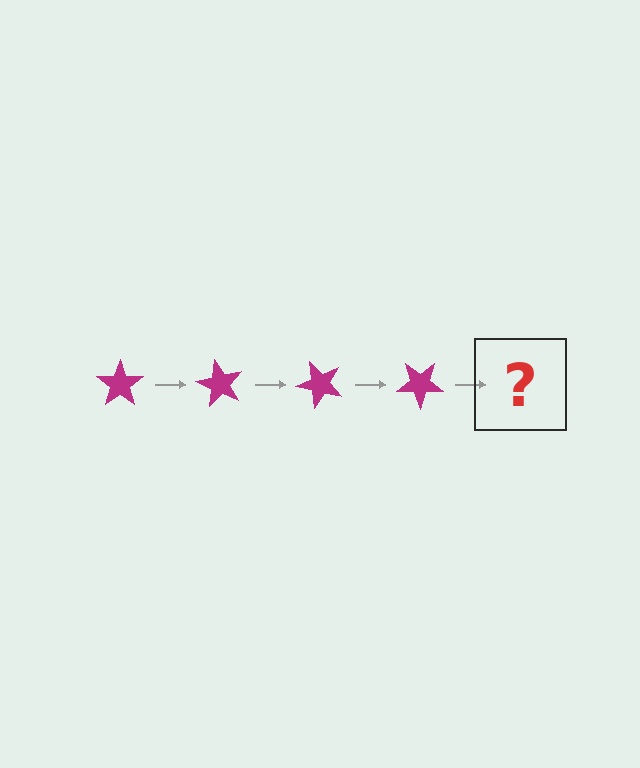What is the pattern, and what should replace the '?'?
The pattern is that the star rotates 60 degrees each step. The '?' should be a magenta star rotated 240 degrees.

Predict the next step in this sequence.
The next step is a magenta star rotated 240 degrees.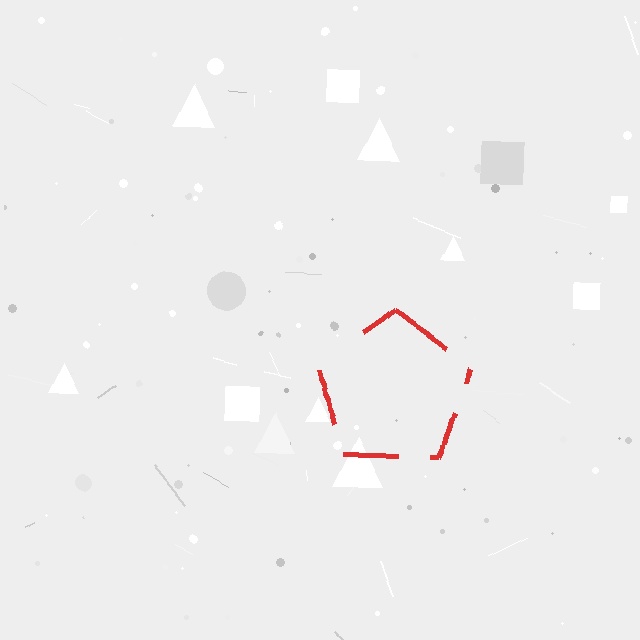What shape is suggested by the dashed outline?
The dashed outline suggests a pentagon.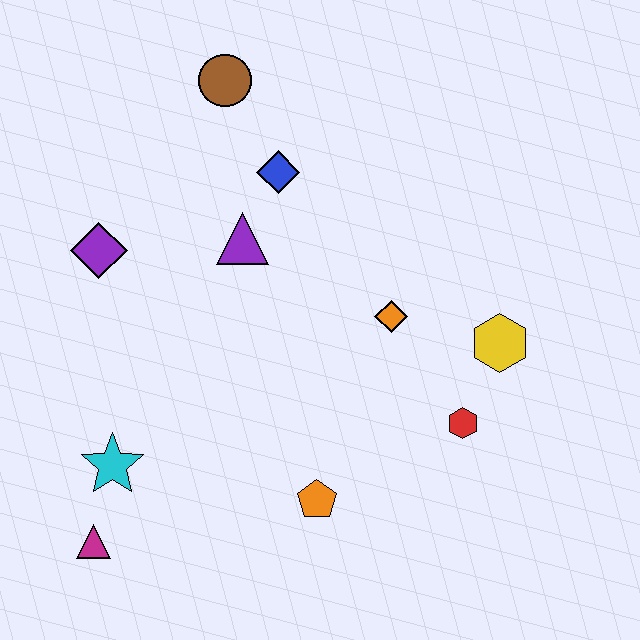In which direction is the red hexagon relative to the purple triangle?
The red hexagon is to the right of the purple triangle.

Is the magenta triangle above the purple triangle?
No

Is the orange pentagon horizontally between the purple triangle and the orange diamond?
Yes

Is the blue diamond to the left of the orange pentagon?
Yes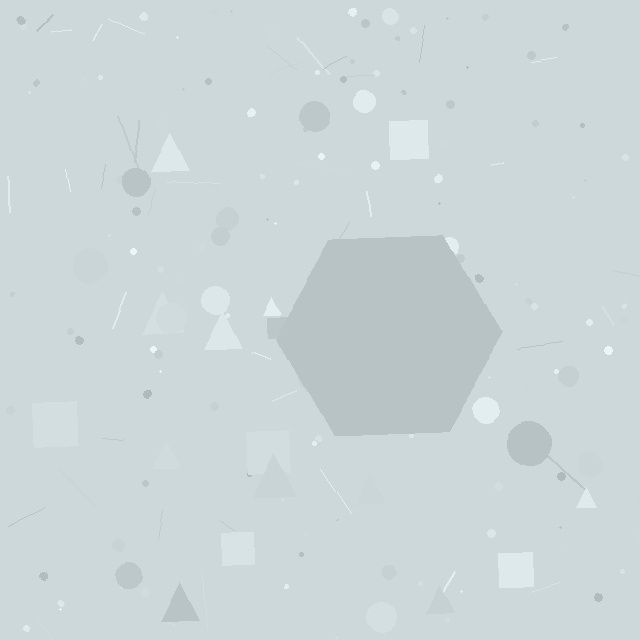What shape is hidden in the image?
A hexagon is hidden in the image.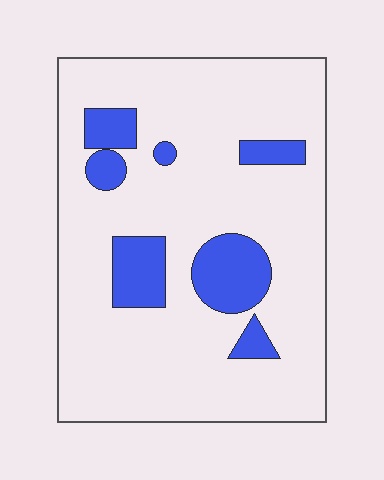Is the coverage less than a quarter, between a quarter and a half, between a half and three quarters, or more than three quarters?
Less than a quarter.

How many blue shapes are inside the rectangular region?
7.